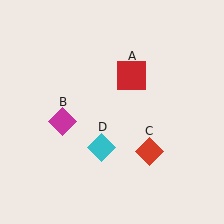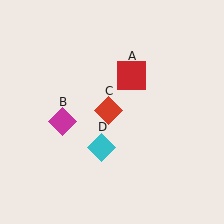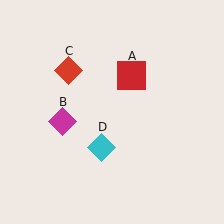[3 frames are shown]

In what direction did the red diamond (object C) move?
The red diamond (object C) moved up and to the left.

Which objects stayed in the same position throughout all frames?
Red square (object A) and magenta diamond (object B) and cyan diamond (object D) remained stationary.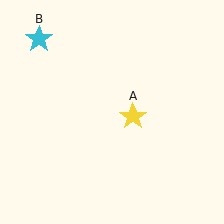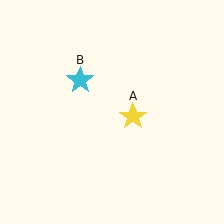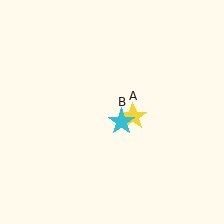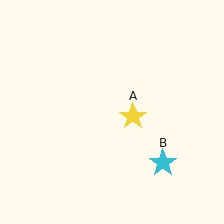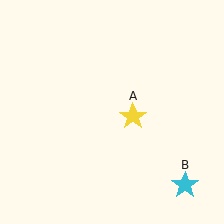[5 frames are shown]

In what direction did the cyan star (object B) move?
The cyan star (object B) moved down and to the right.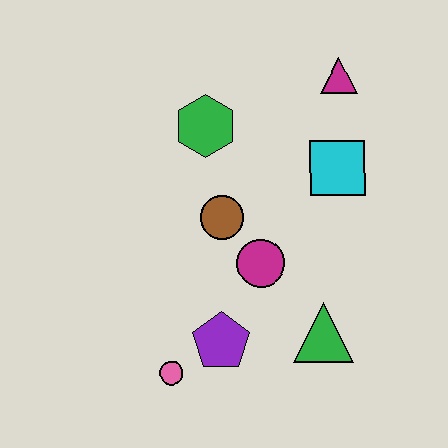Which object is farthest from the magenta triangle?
The pink circle is farthest from the magenta triangle.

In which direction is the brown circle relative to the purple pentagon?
The brown circle is above the purple pentagon.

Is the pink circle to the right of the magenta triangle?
No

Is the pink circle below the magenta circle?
Yes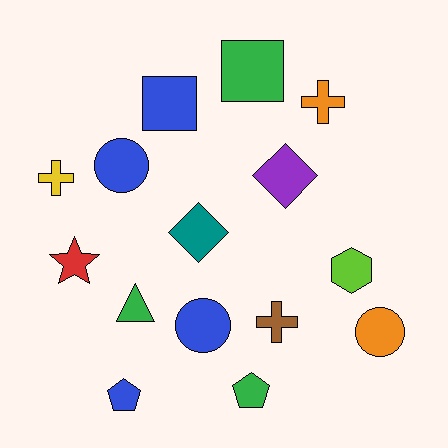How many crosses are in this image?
There are 3 crosses.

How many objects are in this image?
There are 15 objects.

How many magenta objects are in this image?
There are no magenta objects.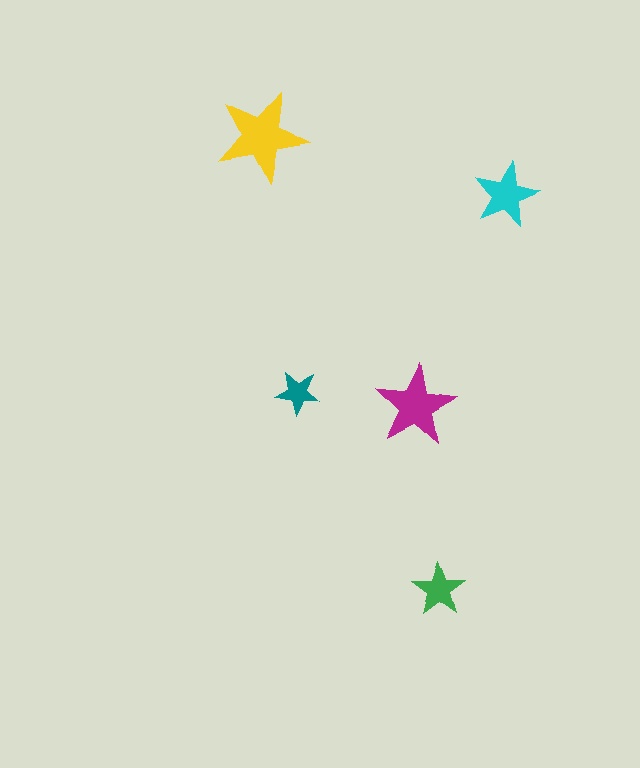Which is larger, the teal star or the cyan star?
The cyan one.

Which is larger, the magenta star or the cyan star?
The magenta one.